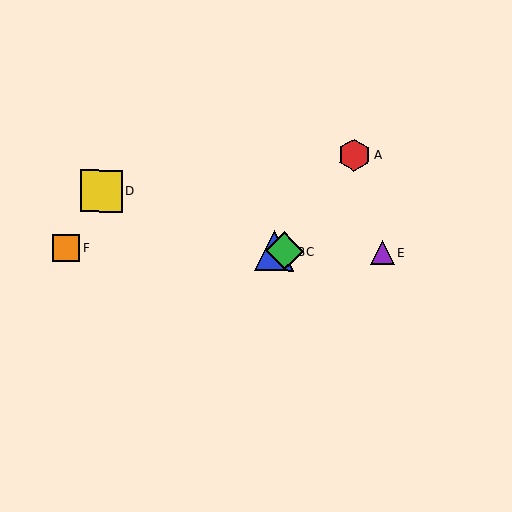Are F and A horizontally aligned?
No, F is at y≈248 and A is at y≈155.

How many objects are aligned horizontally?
4 objects (B, C, E, F) are aligned horizontally.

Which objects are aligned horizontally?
Objects B, C, E, F are aligned horizontally.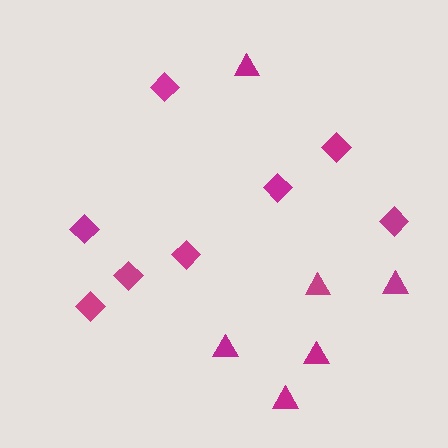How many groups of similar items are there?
There are 2 groups: one group of diamonds (8) and one group of triangles (6).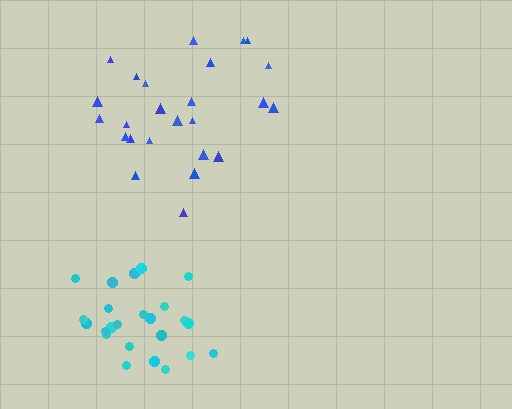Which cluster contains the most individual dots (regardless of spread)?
Blue (25).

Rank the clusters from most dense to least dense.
cyan, blue.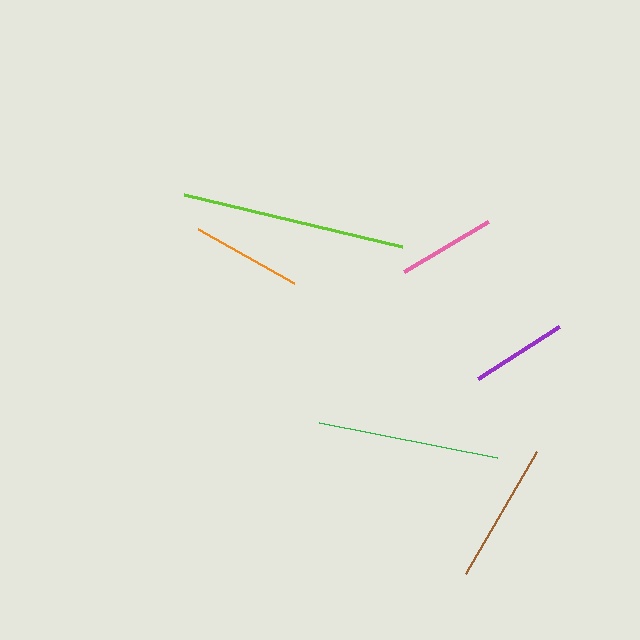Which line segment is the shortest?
The purple line is the shortest at approximately 96 pixels.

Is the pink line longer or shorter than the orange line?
The orange line is longer than the pink line.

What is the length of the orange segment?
The orange segment is approximately 109 pixels long.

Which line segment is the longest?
The lime line is the longest at approximately 224 pixels.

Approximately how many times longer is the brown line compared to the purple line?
The brown line is approximately 1.5 times the length of the purple line.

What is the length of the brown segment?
The brown segment is approximately 140 pixels long.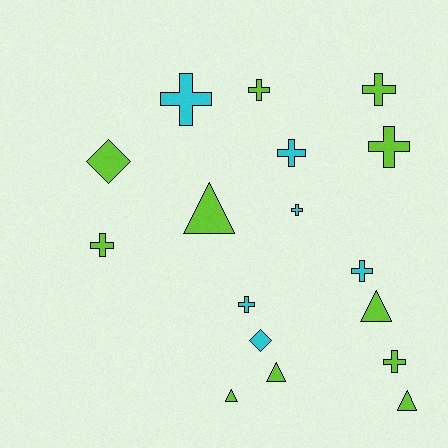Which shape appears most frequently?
Cross, with 10 objects.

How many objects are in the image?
There are 17 objects.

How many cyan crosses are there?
There are 5 cyan crosses.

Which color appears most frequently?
Lime, with 11 objects.